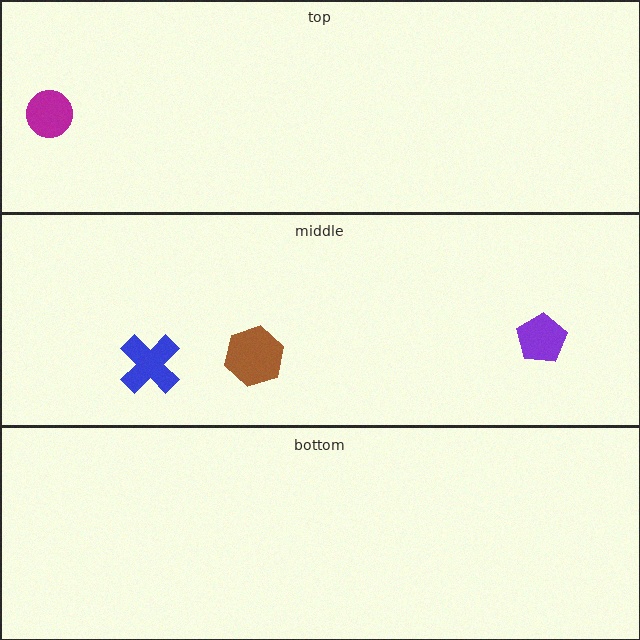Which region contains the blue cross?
The middle region.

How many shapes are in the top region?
1.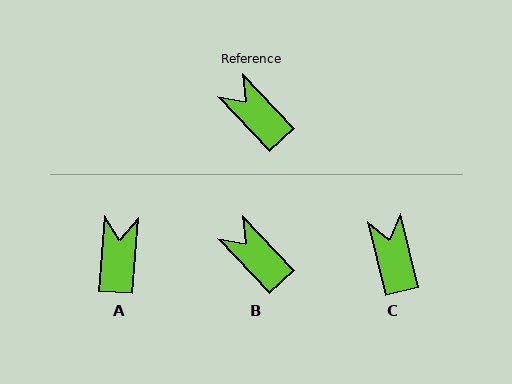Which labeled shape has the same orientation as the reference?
B.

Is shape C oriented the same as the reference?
No, it is off by about 30 degrees.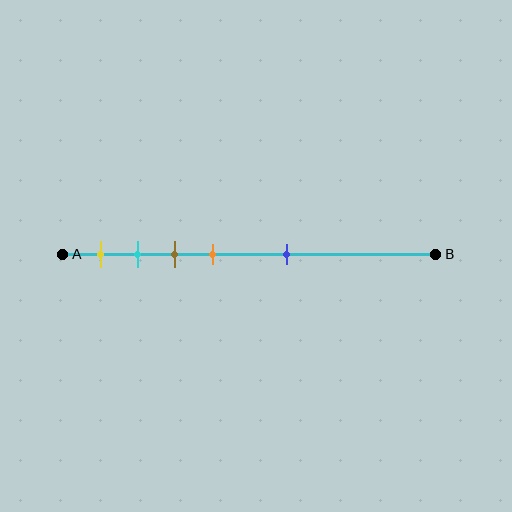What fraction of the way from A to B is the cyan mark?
The cyan mark is approximately 20% (0.2) of the way from A to B.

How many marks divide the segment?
There are 5 marks dividing the segment.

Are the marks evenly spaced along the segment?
No, the marks are not evenly spaced.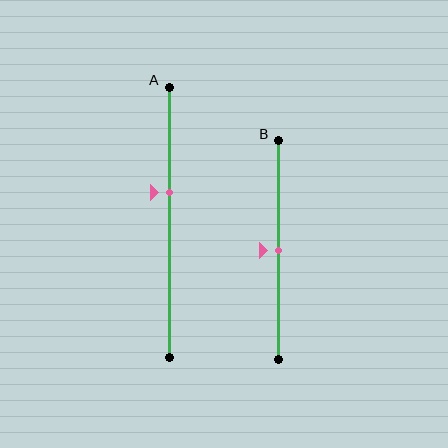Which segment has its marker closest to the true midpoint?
Segment B has its marker closest to the true midpoint.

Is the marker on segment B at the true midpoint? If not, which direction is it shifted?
Yes, the marker on segment B is at the true midpoint.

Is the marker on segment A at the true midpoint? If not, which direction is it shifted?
No, the marker on segment A is shifted upward by about 11% of the segment length.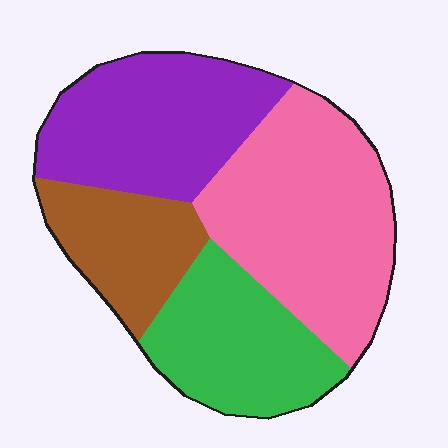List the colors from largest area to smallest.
From largest to smallest: pink, purple, green, brown.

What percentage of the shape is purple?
Purple takes up about one quarter (1/4) of the shape.